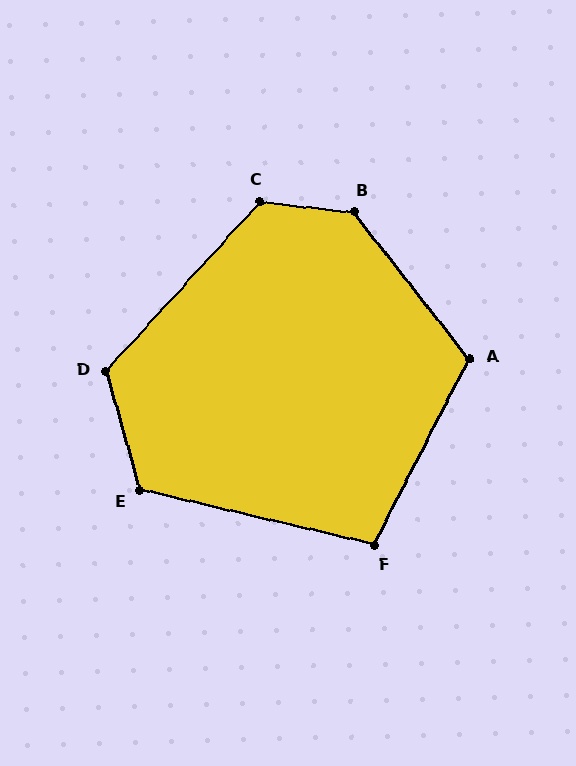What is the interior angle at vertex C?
Approximately 126 degrees (obtuse).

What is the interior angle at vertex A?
Approximately 115 degrees (obtuse).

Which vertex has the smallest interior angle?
F, at approximately 104 degrees.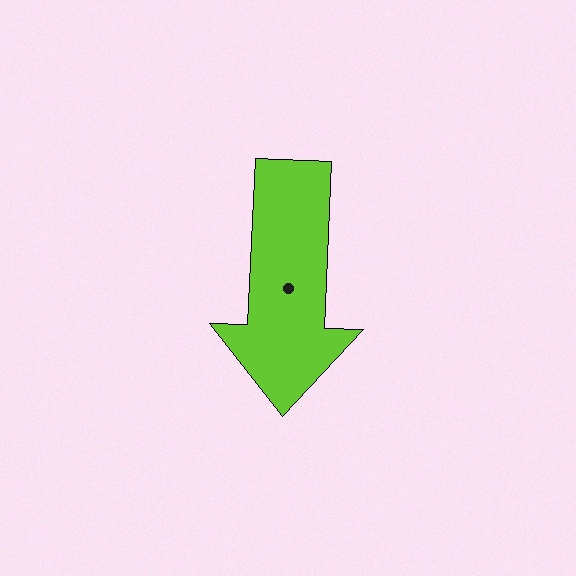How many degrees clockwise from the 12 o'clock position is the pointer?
Approximately 182 degrees.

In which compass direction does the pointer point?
South.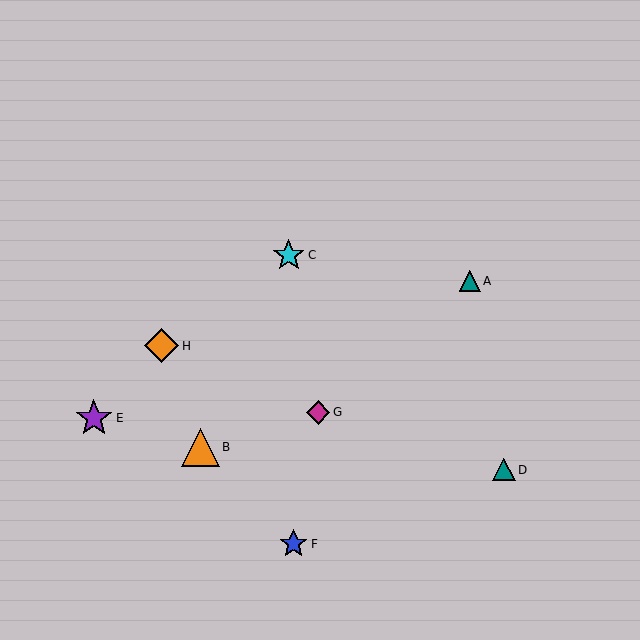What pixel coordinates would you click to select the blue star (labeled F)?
Click at (294, 544) to select the blue star F.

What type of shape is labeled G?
Shape G is a magenta diamond.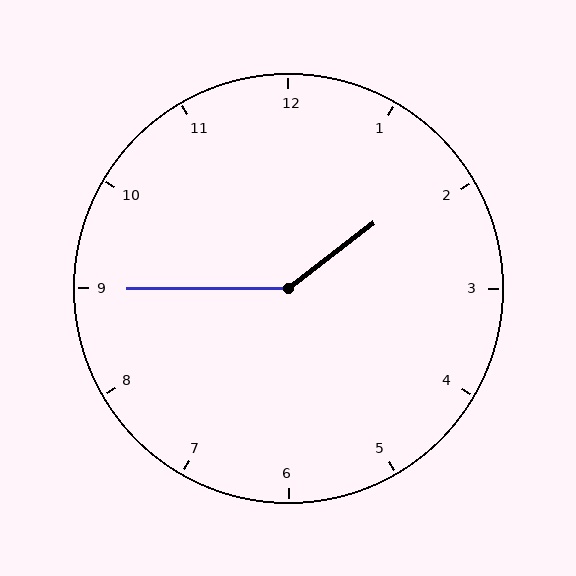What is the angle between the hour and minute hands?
Approximately 142 degrees.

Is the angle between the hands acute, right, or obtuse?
It is obtuse.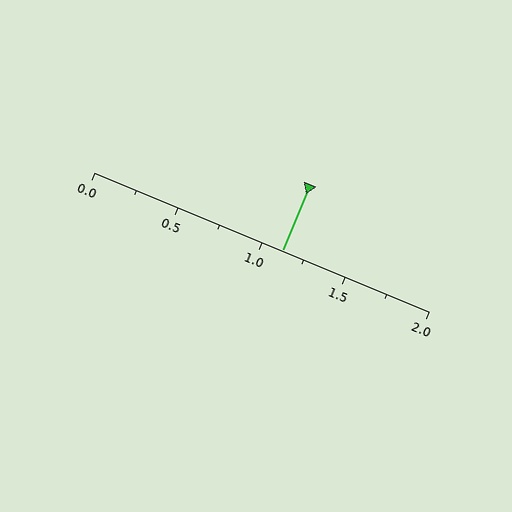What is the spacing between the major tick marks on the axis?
The major ticks are spaced 0.5 apart.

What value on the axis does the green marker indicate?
The marker indicates approximately 1.12.